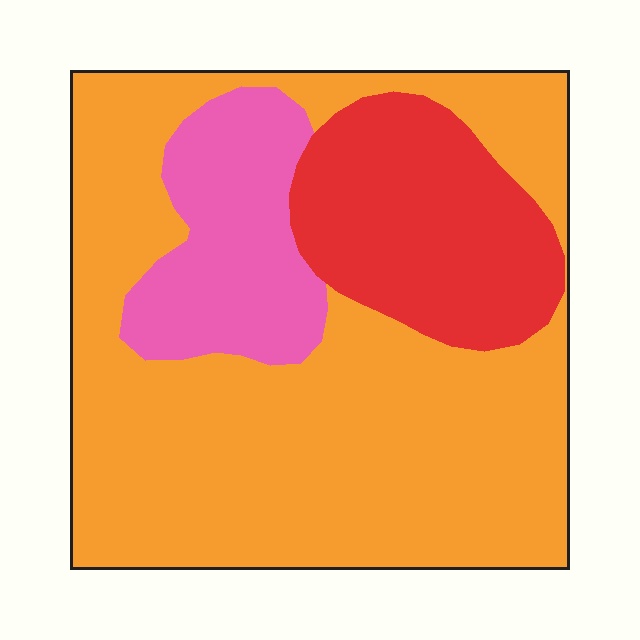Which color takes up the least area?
Pink, at roughly 15%.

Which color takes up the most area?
Orange, at roughly 65%.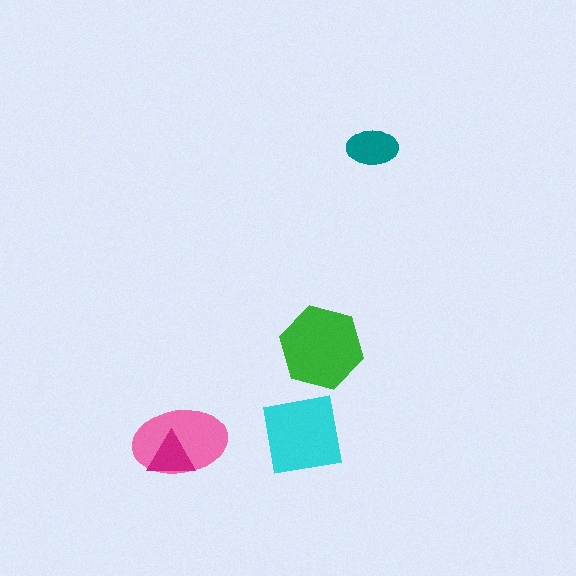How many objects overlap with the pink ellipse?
1 object overlaps with the pink ellipse.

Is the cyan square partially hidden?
No, no other shape covers it.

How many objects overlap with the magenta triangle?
1 object overlaps with the magenta triangle.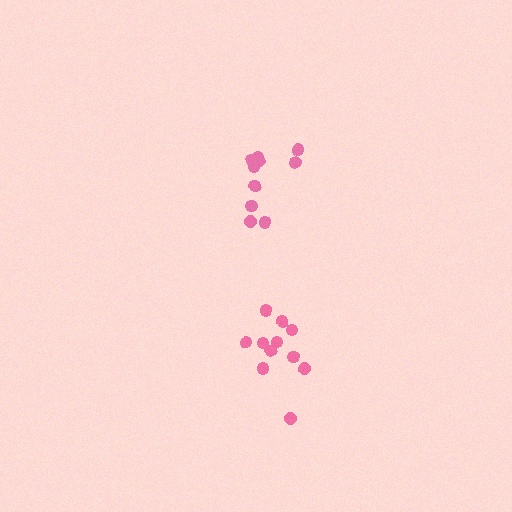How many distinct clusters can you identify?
There are 2 distinct clusters.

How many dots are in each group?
Group 1: 11 dots, Group 2: 11 dots (22 total).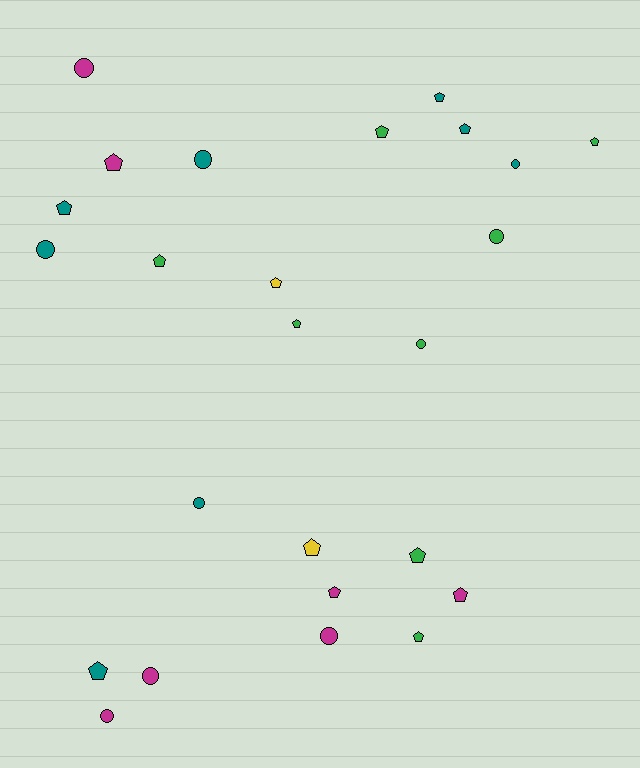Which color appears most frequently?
Teal, with 8 objects.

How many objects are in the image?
There are 25 objects.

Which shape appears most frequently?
Pentagon, with 15 objects.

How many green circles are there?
There are 2 green circles.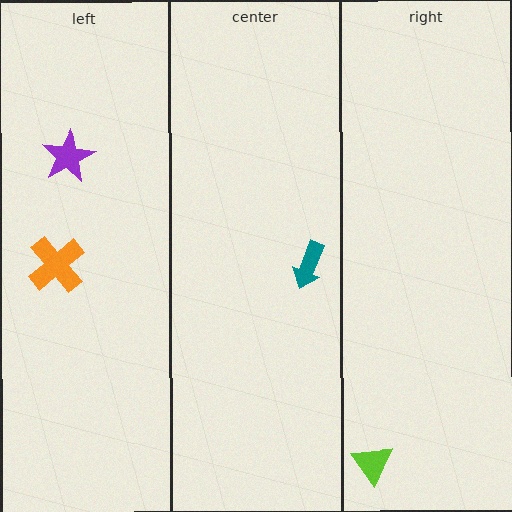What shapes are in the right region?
The lime triangle.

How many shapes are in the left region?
2.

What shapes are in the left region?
The purple star, the orange cross.